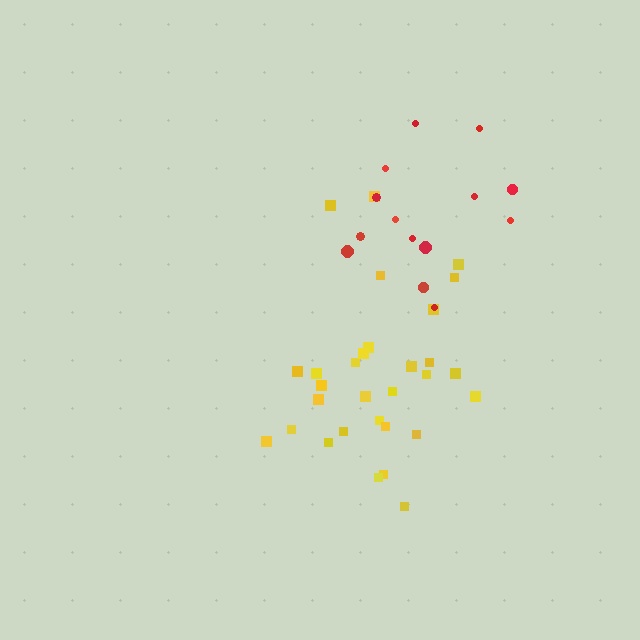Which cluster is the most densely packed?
Yellow.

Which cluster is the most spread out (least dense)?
Red.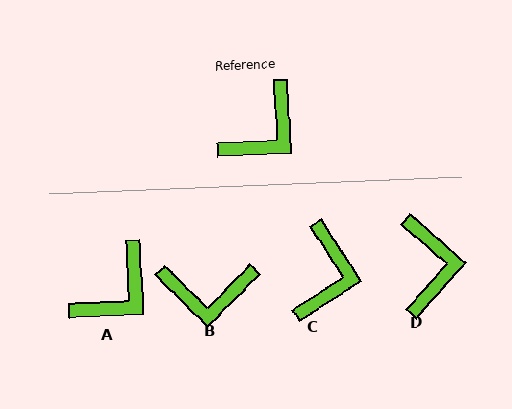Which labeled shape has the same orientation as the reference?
A.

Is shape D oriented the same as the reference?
No, it is off by about 45 degrees.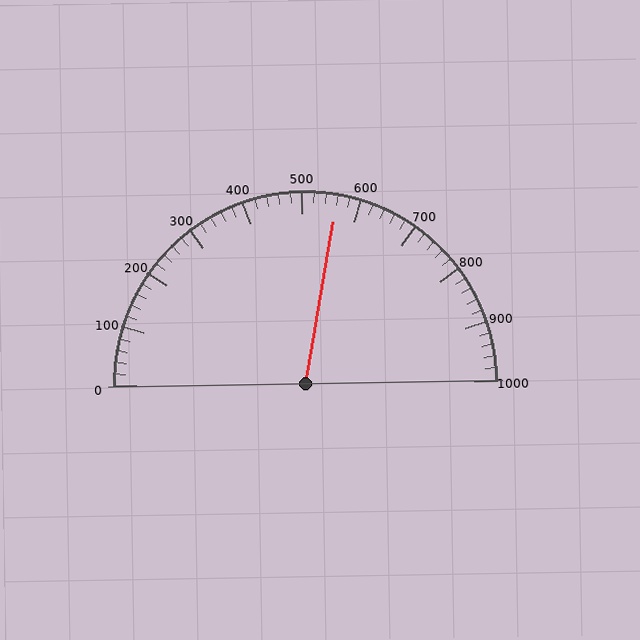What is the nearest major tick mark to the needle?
The nearest major tick mark is 600.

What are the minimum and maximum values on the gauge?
The gauge ranges from 0 to 1000.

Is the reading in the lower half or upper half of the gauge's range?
The reading is in the upper half of the range (0 to 1000).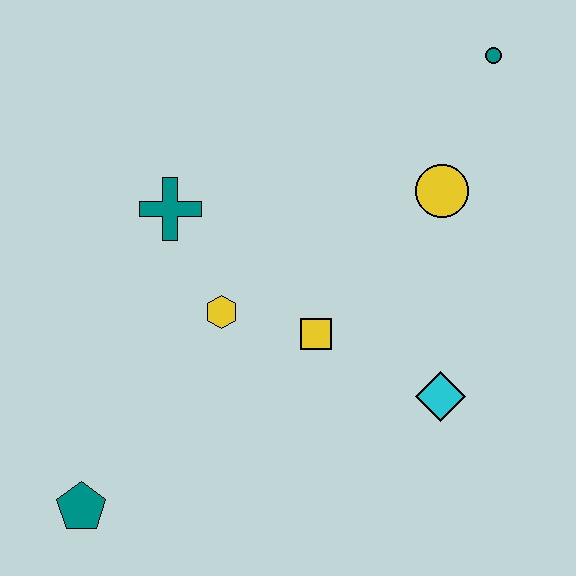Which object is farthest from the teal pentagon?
The teal circle is farthest from the teal pentagon.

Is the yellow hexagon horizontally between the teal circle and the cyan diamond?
No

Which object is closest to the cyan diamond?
The yellow square is closest to the cyan diamond.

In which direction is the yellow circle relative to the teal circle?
The yellow circle is below the teal circle.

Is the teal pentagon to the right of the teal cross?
No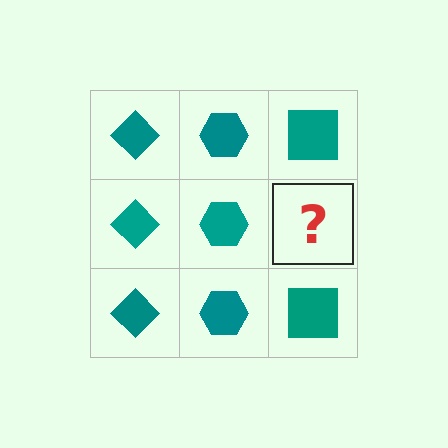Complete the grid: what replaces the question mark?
The question mark should be replaced with a teal square.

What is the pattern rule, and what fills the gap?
The rule is that each column has a consistent shape. The gap should be filled with a teal square.